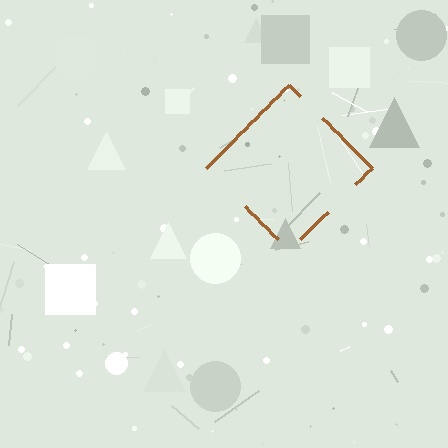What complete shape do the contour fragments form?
The contour fragments form a diamond.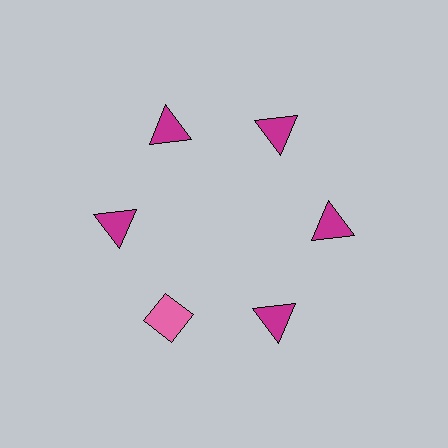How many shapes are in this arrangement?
There are 6 shapes arranged in a ring pattern.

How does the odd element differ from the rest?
It differs in both color (pink instead of magenta) and shape (diamond instead of triangle).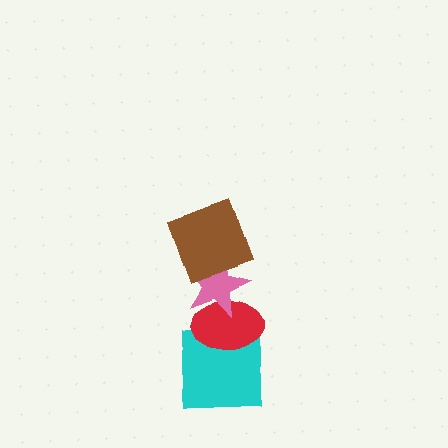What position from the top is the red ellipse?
The red ellipse is 3rd from the top.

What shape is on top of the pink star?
The brown square is on top of the pink star.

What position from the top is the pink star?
The pink star is 2nd from the top.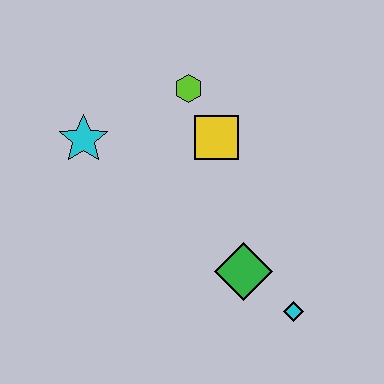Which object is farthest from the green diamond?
The cyan star is farthest from the green diamond.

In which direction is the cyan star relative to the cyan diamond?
The cyan star is to the left of the cyan diamond.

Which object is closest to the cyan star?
The lime hexagon is closest to the cyan star.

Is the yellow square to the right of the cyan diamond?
No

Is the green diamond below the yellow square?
Yes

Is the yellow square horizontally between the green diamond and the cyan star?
Yes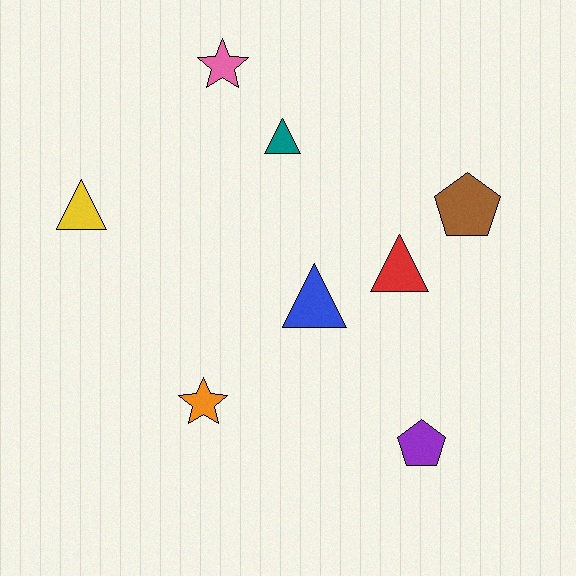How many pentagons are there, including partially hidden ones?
There are 2 pentagons.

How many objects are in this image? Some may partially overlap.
There are 8 objects.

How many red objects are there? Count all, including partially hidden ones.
There is 1 red object.